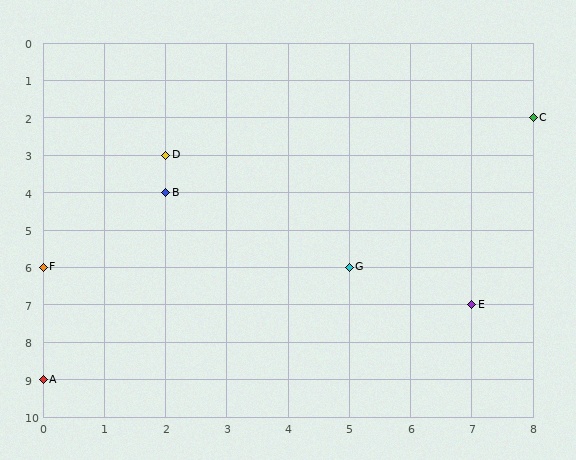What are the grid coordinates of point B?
Point B is at grid coordinates (2, 4).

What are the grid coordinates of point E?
Point E is at grid coordinates (7, 7).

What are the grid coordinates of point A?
Point A is at grid coordinates (0, 9).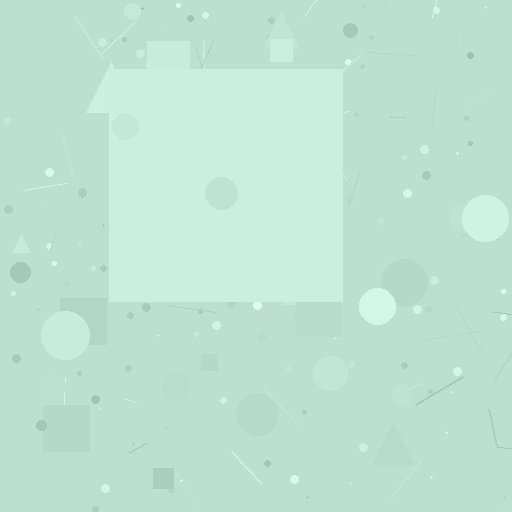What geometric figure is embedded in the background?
A square is embedded in the background.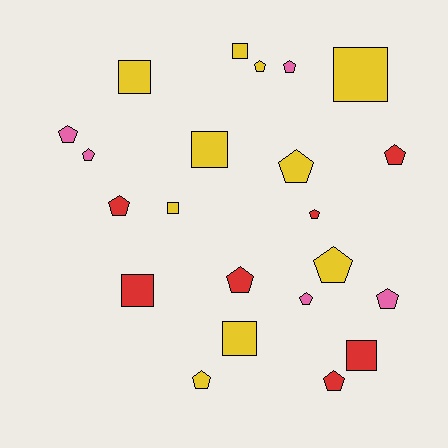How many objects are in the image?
There are 22 objects.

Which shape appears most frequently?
Pentagon, with 14 objects.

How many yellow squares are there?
There are 6 yellow squares.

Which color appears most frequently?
Yellow, with 10 objects.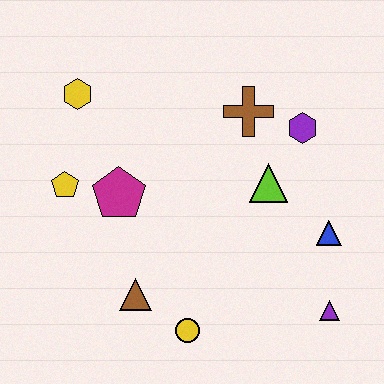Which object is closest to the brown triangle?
The yellow circle is closest to the brown triangle.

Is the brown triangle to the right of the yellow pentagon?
Yes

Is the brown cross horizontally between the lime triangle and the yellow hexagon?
Yes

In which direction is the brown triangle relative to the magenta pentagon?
The brown triangle is below the magenta pentagon.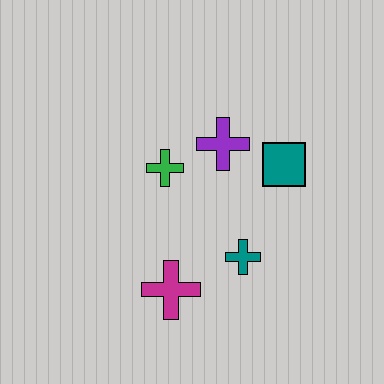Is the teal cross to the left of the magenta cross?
No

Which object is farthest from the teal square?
The magenta cross is farthest from the teal square.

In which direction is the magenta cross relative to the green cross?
The magenta cross is below the green cross.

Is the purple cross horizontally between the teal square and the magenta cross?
Yes